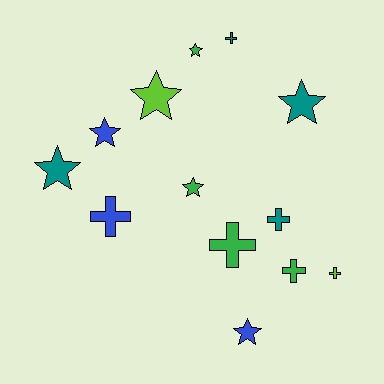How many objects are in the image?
There are 13 objects.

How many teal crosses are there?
There are 2 teal crosses.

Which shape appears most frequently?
Star, with 7 objects.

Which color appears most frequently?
Green, with 4 objects.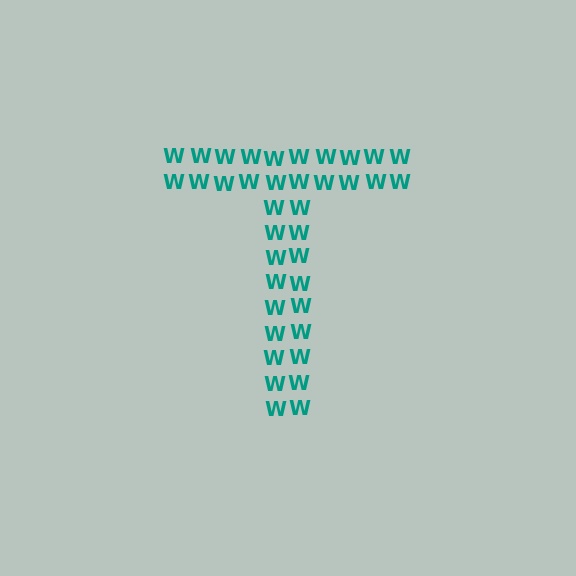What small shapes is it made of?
It is made of small letter W's.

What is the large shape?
The large shape is the letter T.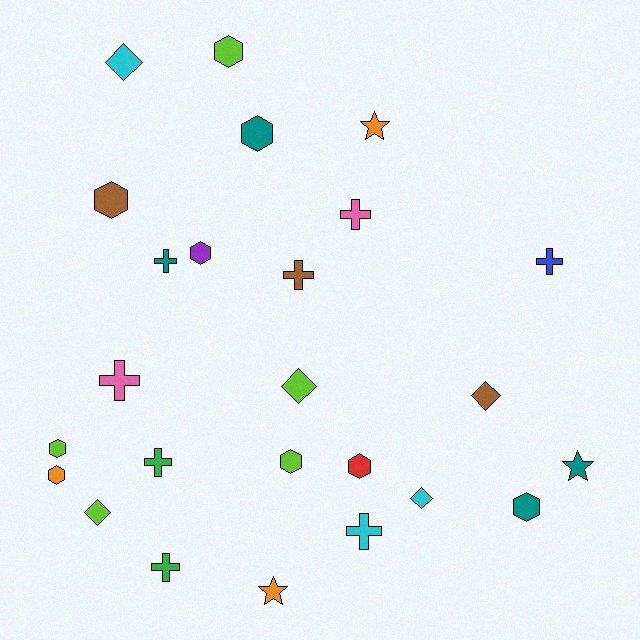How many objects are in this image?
There are 25 objects.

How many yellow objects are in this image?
There are no yellow objects.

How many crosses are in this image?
There are 8 crosses.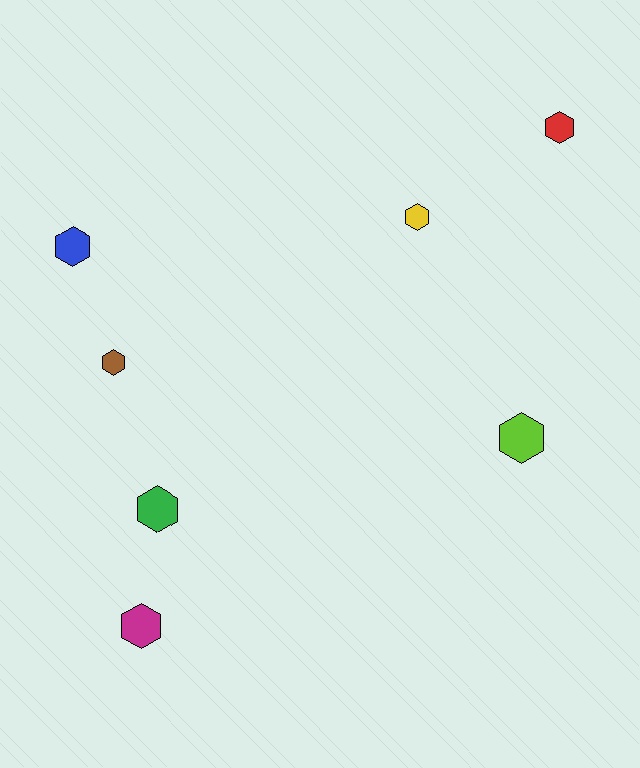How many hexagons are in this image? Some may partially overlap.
There are 7 hexagons.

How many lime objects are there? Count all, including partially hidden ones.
There is 1 lime object.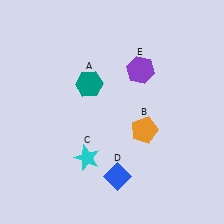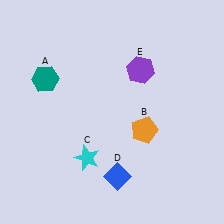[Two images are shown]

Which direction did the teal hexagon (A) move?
The teal hexagon (A) moved left.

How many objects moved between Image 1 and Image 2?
1 object moved between the two images.